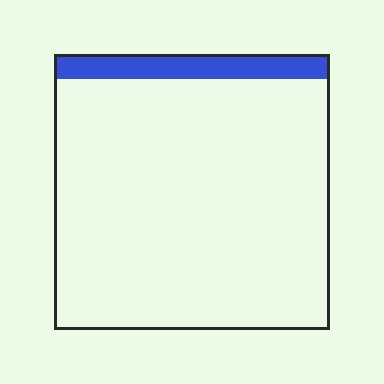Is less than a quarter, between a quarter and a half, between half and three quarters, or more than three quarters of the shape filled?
Less than a quarter.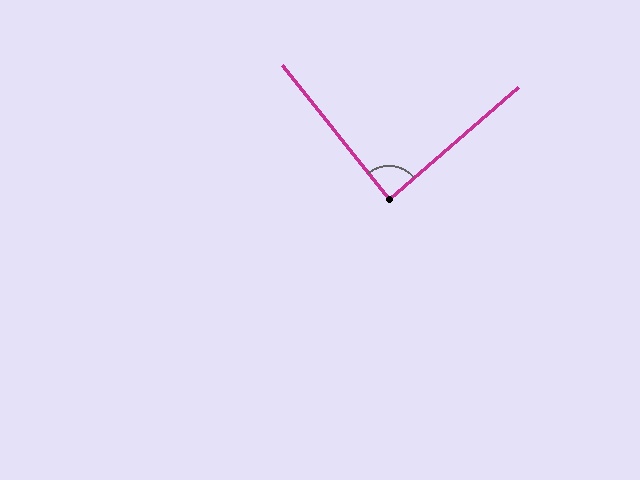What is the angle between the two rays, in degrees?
Approximately 88 degrees.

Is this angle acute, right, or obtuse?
It is approximately a right angle.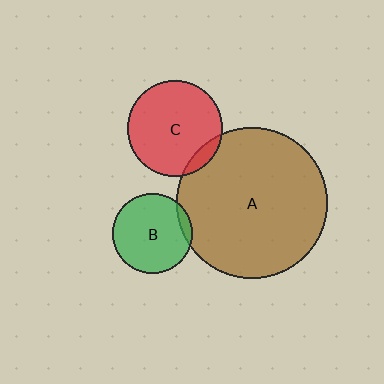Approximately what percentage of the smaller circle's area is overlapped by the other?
Approximately 5%.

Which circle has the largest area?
Circle A (brown).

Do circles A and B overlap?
Yes.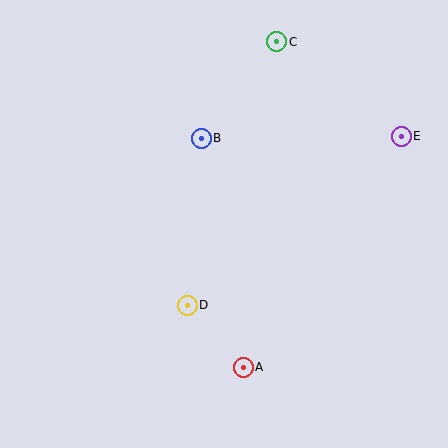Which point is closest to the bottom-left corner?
Point D is closest to the bottom-left corner.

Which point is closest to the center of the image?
Point B at (201, 138) is closest to the center.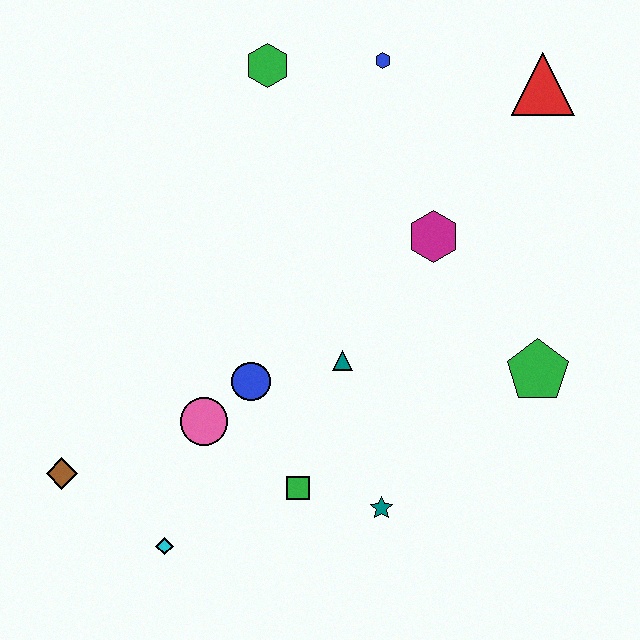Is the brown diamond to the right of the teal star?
No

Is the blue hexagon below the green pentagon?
No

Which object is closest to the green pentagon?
The magenta hexagon is closest to the green pentagon.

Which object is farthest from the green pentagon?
The brown diamond is farthest from the green pentagon.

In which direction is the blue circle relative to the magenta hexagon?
The blue circle is to the left of the magenta hexagon.